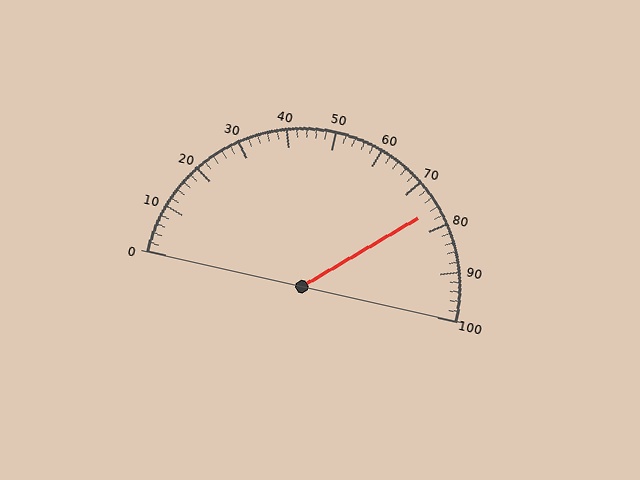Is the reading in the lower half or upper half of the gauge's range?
The reading is in the upper half of the range (0 to 100).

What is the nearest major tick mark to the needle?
The nearest major tick mark is 80.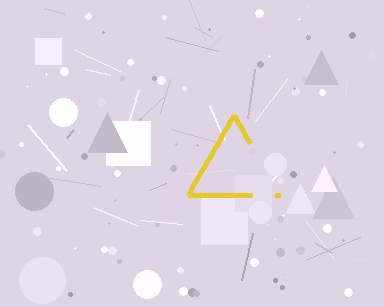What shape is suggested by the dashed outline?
The dashed outline suggests a triangle.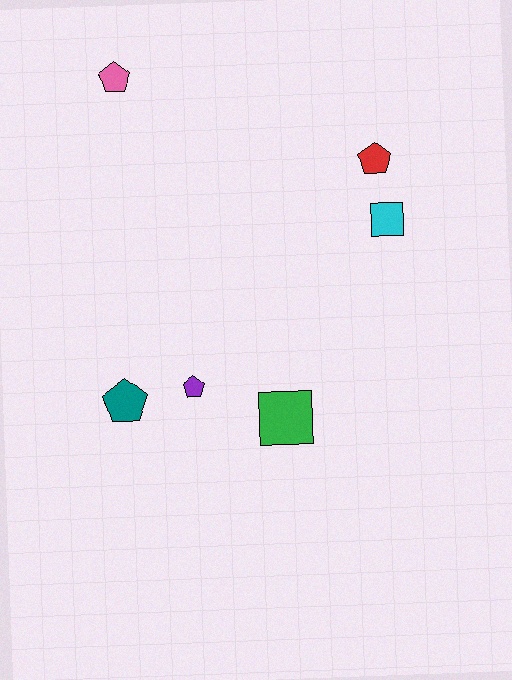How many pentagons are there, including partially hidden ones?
There are 4 pentagons.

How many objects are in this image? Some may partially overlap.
There are 6 objects.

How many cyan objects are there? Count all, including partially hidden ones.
There is 1 cyan object.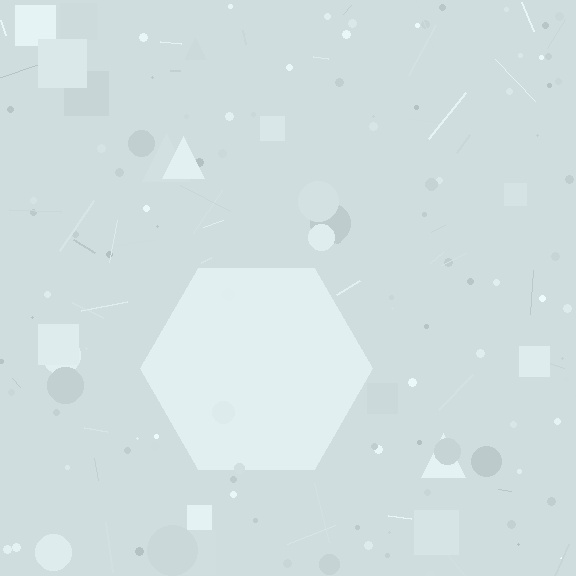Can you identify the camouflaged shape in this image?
The camouflaged shape is a hexagon.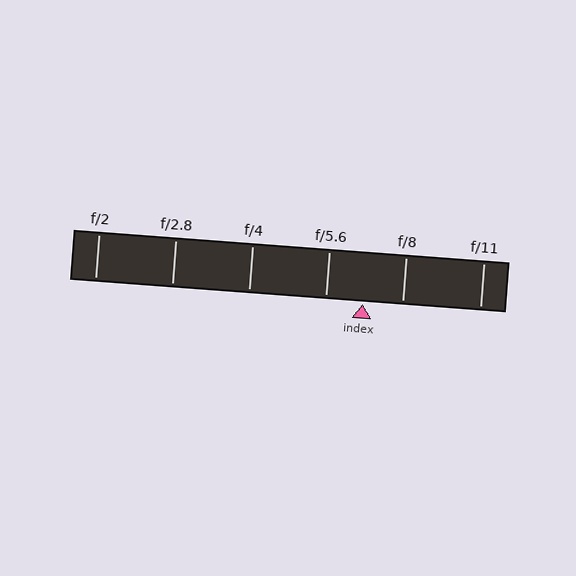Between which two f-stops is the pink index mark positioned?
The index mark is between f/5.6 and f/8.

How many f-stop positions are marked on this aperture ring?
There are 6 f-stop positions marked.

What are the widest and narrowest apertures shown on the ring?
The widest aperture shown is f/2 and the narrowest is f/11.